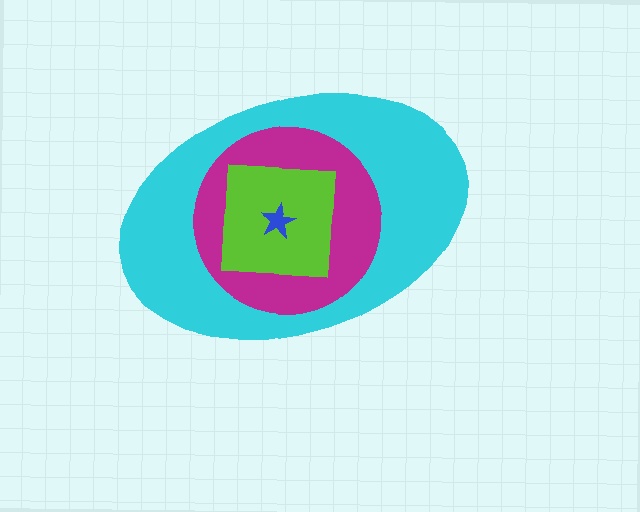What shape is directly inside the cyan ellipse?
The magenta circle.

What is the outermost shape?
The cyan ellipse.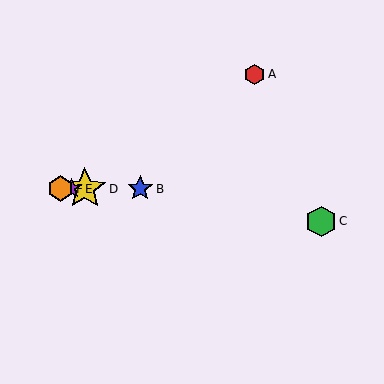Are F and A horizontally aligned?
No, F is at y≈189 and A is at y≈74.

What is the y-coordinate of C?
Object C is at y≈221.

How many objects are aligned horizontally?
4 objects (B, D, E, F) are aligned horizontally.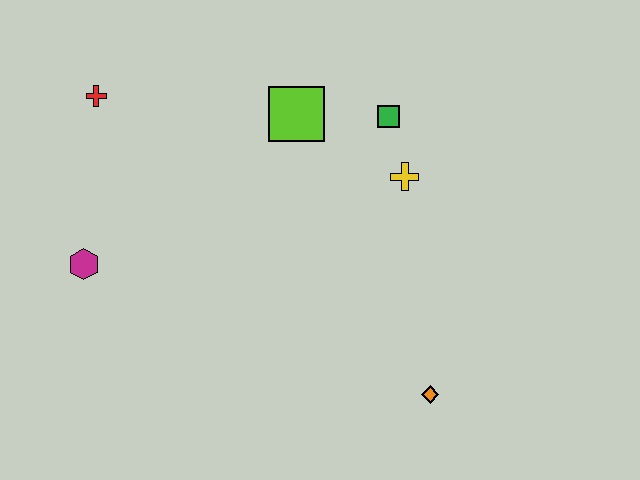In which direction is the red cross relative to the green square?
The red cross is to the left of the green square.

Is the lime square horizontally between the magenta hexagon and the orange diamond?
Yes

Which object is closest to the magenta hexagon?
The red cross is closest to the magenta hexagon.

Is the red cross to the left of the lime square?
Yes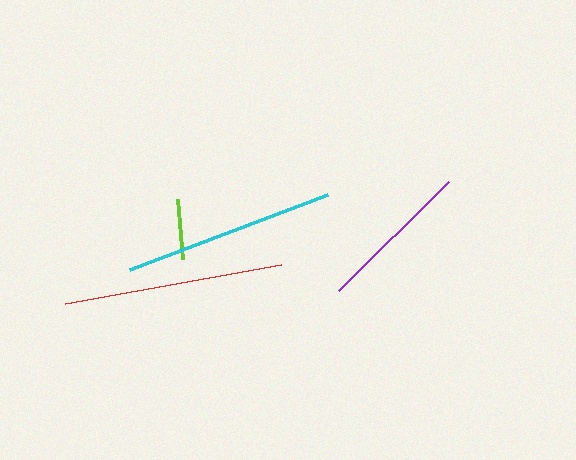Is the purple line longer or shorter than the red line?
The red line is longer than the purple line.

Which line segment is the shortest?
The lime line is the shortest at approximately 61 pixels.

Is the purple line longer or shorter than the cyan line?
The cyan line is longer than the purple line.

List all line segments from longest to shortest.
From longest to shortest: red, cyan, purple, lime.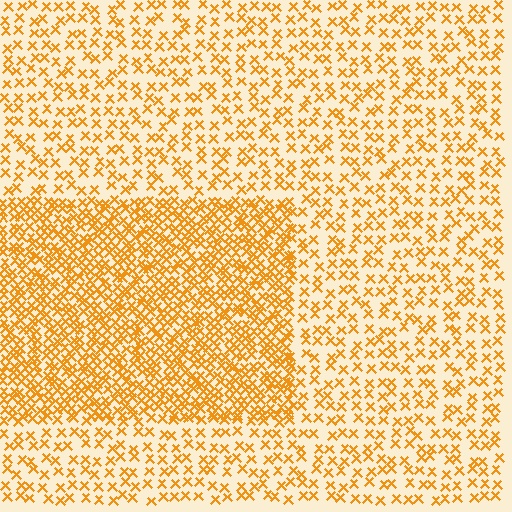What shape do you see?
I see a rectangle.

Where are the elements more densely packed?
The elements are more densely packed inside the rectangle boundary.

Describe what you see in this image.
The image contains small orange elements arranged at two different densities. A rectangle-shaped region is visible where the elements are more densely packed than the surrounding area.